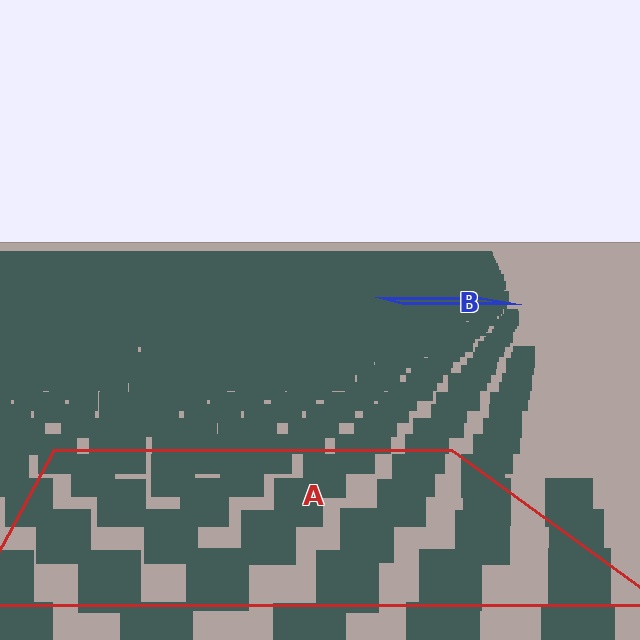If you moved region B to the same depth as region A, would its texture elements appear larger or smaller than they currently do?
They would appear larger. At a closer depth, the same texture elements are projected at a bigger on-screen size.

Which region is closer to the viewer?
Region A is closer. The texture elements there are larger and more spread out.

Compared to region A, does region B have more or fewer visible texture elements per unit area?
Region B has more texture elements per unit area — they are packed more densely because it is farther away.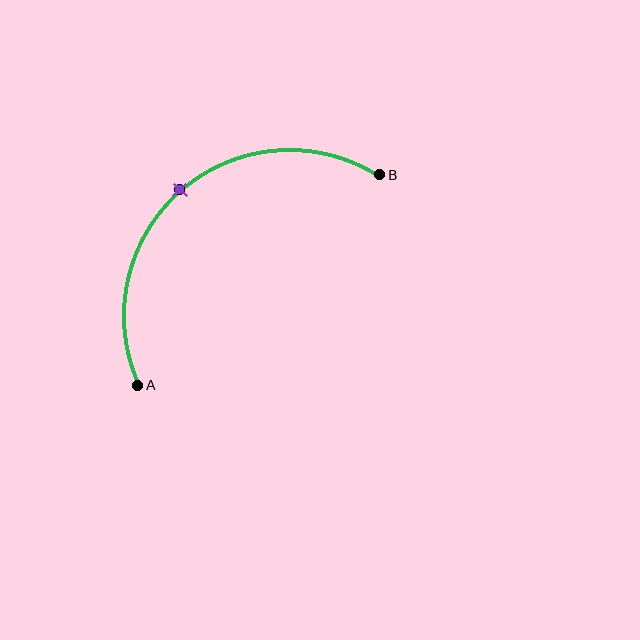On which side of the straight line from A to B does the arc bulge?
The arc bulges above and to the left of the straight line connecting A and B.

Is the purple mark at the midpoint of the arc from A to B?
Yes. The purple mark lies on the arc at equal arc-length from both A and B — it is the arc midpoint.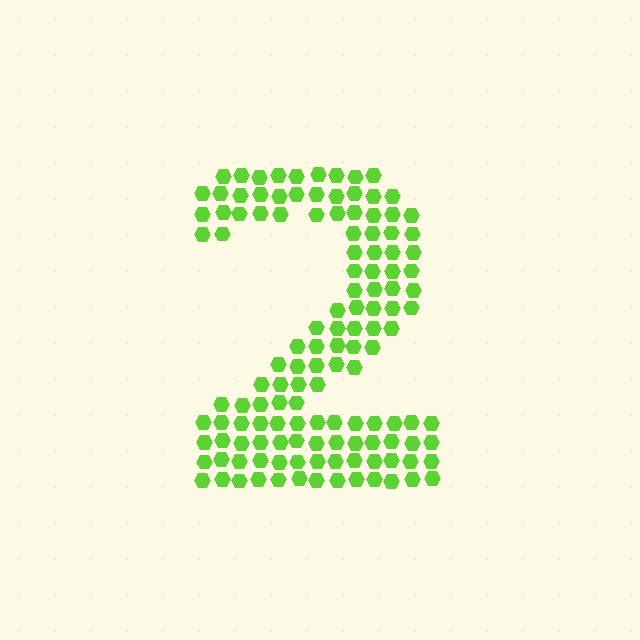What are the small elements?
The small elements are hexagons.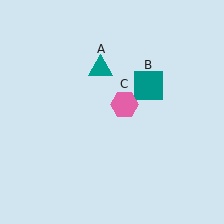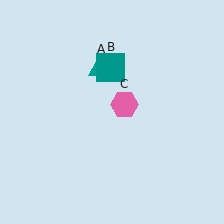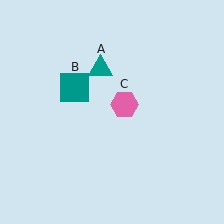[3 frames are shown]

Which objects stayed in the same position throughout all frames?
Teal triangle (object A) and pink hexagon (object C) remained stationary.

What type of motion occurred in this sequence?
The teal square (object B) rotated counterclockwise around the center of the scene.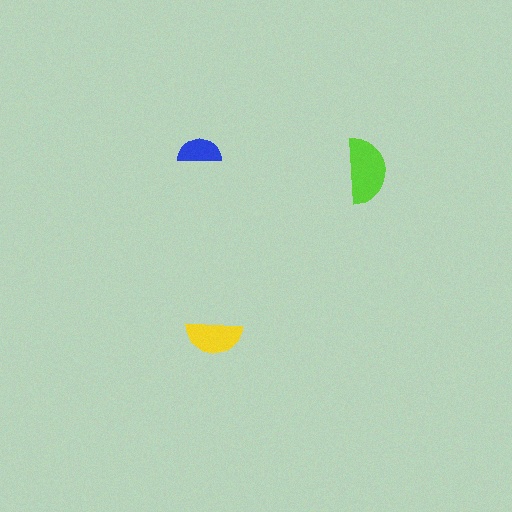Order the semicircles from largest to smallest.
the lime one, the yellow one, the blue one.